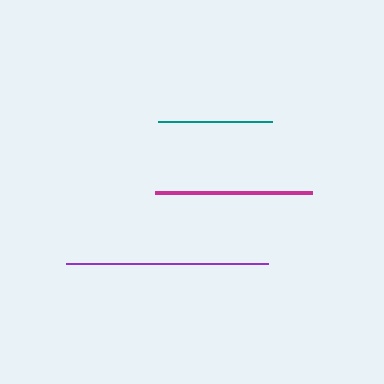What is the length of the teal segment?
The teal segment is approximately 115 pixels long.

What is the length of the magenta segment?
The magenta segment is approximately 157 pixels long.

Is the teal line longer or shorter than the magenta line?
The magenta line is longer than the teal line.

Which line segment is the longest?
The purple line is the longest at approximately 202 pixels.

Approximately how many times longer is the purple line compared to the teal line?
The purple line is approximately 1.8 times the length of the teal line.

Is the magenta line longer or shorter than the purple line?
The purple line is longer than the magenta line.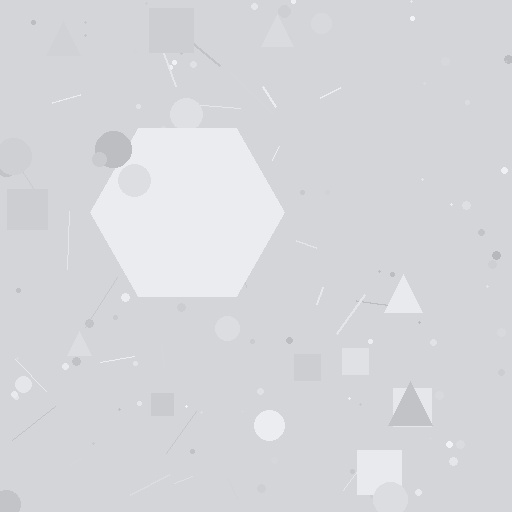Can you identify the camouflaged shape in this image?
The camouflaged shape is a hexagon.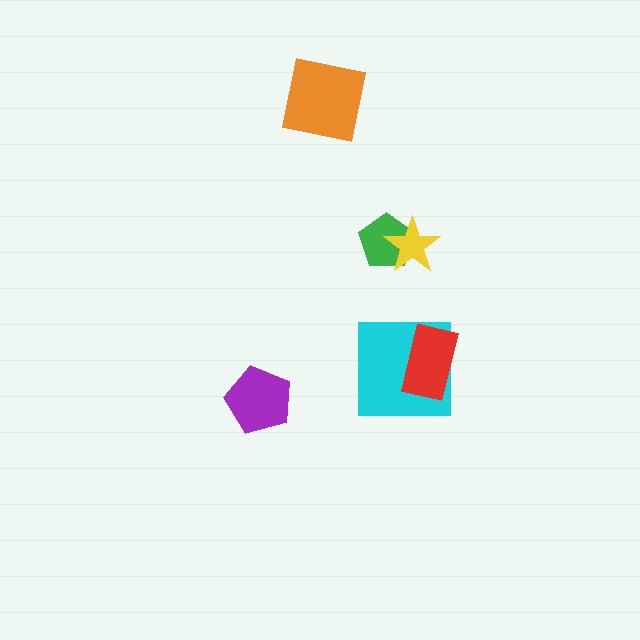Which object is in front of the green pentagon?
The yellow star is in front of the green pentagon.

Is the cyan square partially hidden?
Yes, it is partially covered by another shape.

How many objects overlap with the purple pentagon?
0 objects overlap with the purple pentagon.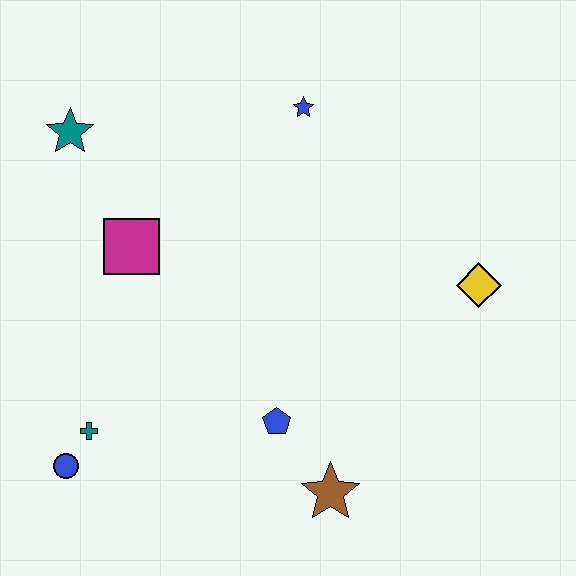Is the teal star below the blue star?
Yes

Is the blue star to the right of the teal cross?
Yes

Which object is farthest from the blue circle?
The yellow diamond is farthest from the blue circle.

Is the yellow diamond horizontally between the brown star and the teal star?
No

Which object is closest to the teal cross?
The blue circle is closest to the teal cross.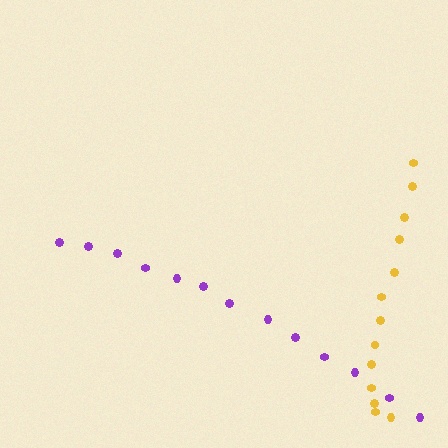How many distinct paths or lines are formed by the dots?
There are 2 distinct paths.